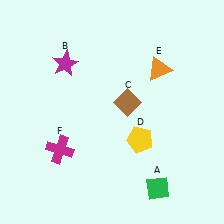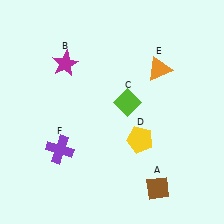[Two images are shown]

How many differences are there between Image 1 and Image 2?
There are 3 differences between the two images.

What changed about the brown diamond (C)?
In Image 1, C is brown. In Image 2, it changed to lime.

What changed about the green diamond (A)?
In Image 1, A is green. In Image 2, it changed to brown.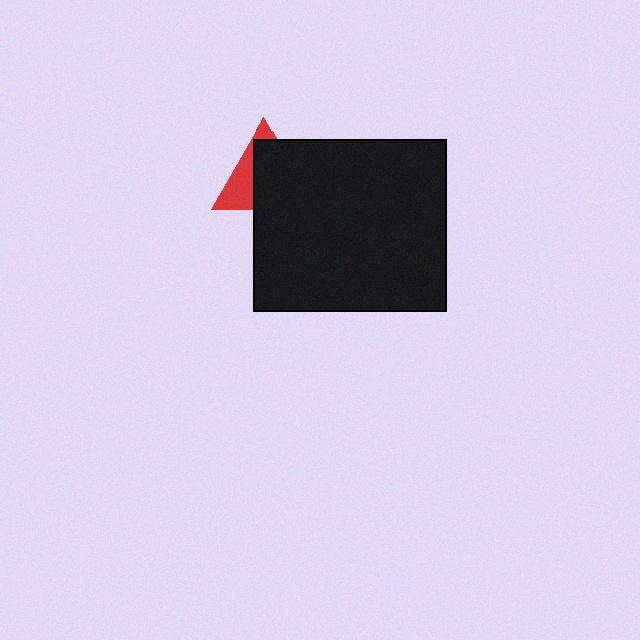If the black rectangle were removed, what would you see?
You would see the complete red triangle.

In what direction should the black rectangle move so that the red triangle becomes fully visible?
The black rectangle should move toward the lower-right. That is the shortest direction to clear the overlap and leave the red triangle fully visible.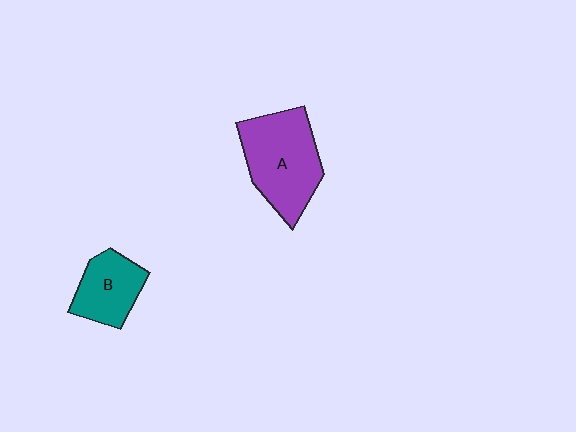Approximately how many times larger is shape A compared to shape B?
Approximately 1.7 times.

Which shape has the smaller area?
Shape B (teal).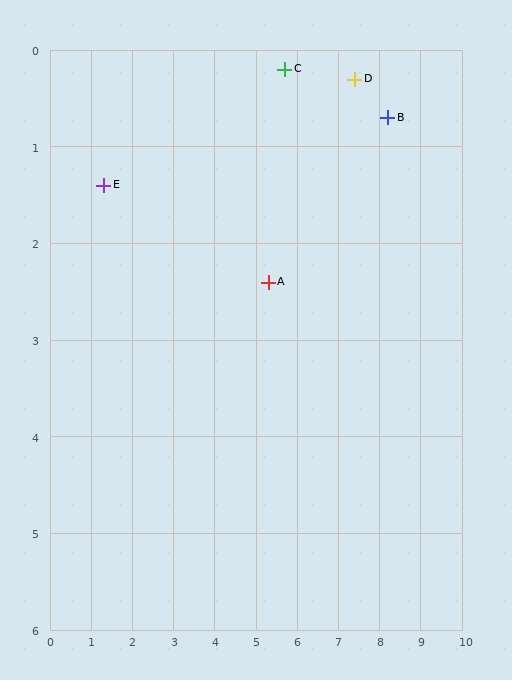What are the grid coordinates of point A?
Point A is at approximately (5.3, 2.4).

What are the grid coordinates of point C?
Point C is at approximately (5.7, 0.2).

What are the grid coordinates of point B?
Point B is at approximately (8.2, 0.7).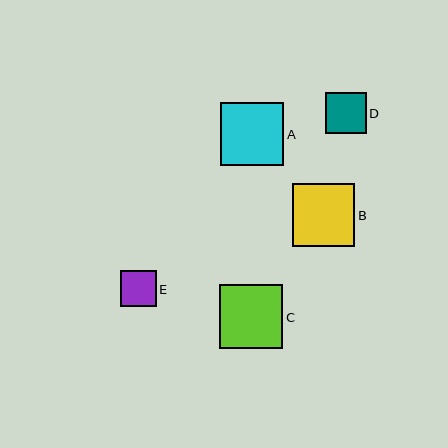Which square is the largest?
Square C is the largest with a size of approximately 64 pixels.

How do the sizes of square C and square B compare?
Square C and square B are approximately the same size.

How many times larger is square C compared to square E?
Square C is approximately 1.8 times the size of square E.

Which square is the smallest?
Square E is the smallest with a size of approximately 36 pixels.